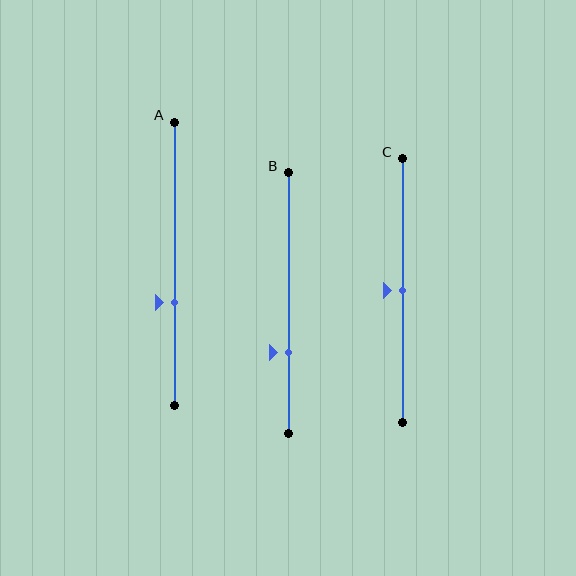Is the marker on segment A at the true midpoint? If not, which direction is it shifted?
No, the marker on segment A is shifted downward by about 13% of the segment length.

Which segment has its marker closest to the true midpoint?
Segment C has its marker closest to the true midpoint.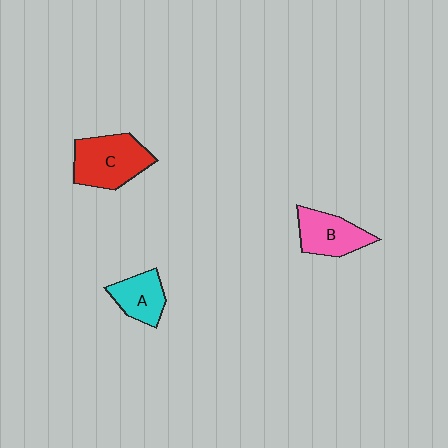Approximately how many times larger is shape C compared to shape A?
Approximately 1.6 times.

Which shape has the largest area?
Shape C (red).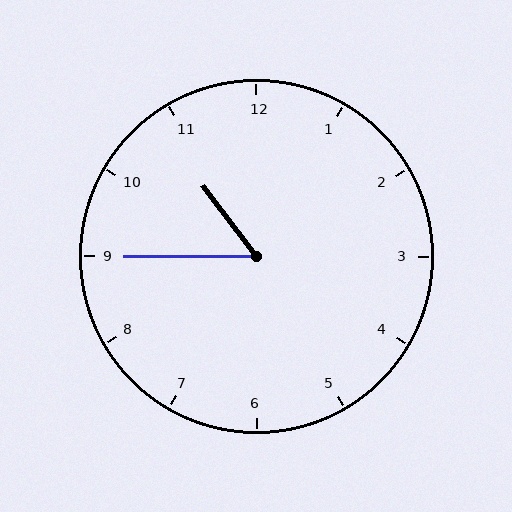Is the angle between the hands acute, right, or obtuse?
It is acute.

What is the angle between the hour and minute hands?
Approximately 52 degrees.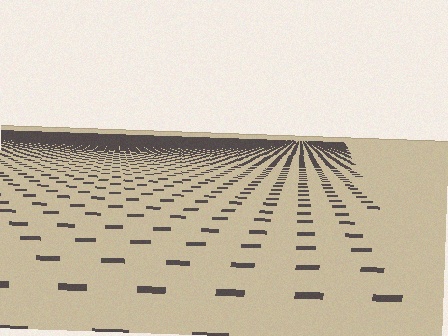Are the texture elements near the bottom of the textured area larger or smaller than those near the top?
Larger. Near the bottom, elements are closer to the viewer and appear at a bigger on-screen size.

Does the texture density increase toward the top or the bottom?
Density increases toward the top.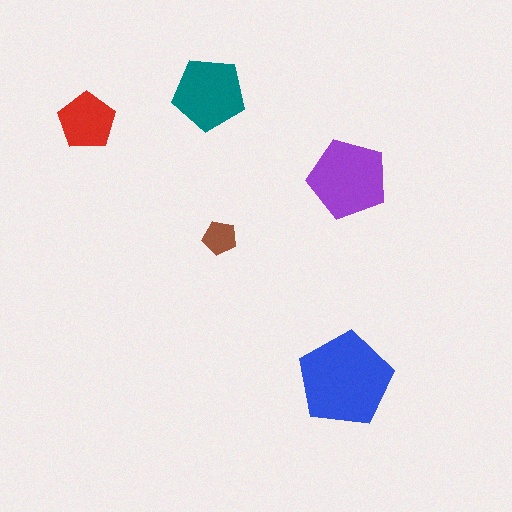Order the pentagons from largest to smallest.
the blue one, the purple one, the teal one, the red one, the brown one.